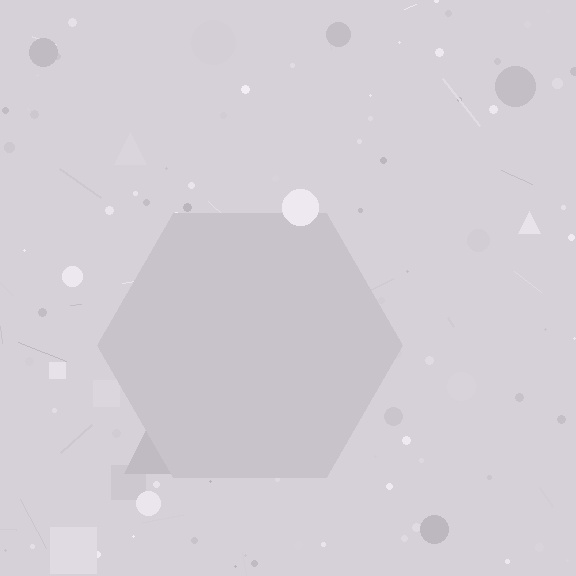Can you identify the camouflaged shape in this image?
The camouflaged shape is a hexagon.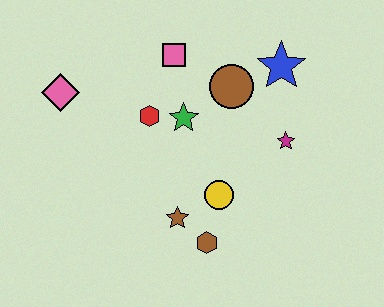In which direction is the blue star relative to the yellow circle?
The blue star is above the yellow circle.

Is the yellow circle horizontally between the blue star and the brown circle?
No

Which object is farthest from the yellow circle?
The pink diamond is farthest from the yellow circle.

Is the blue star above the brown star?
Yes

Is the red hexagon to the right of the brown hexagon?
No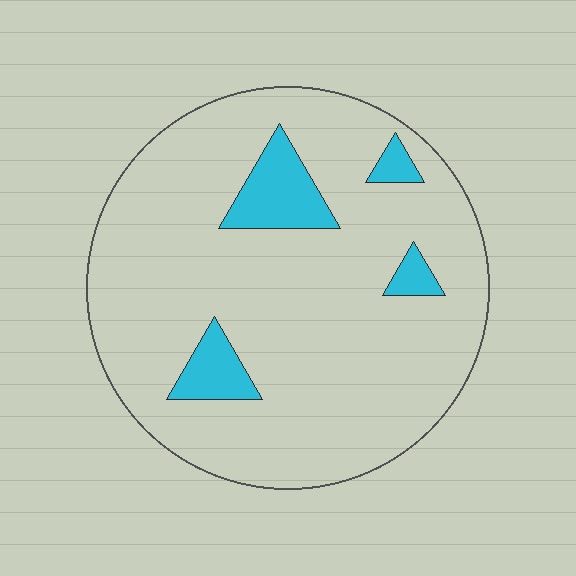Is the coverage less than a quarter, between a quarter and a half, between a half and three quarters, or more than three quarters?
Less than a quarter.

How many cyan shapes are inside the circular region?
4.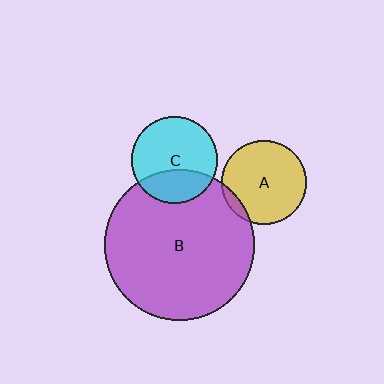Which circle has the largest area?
Circle B (purple).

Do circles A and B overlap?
Yes.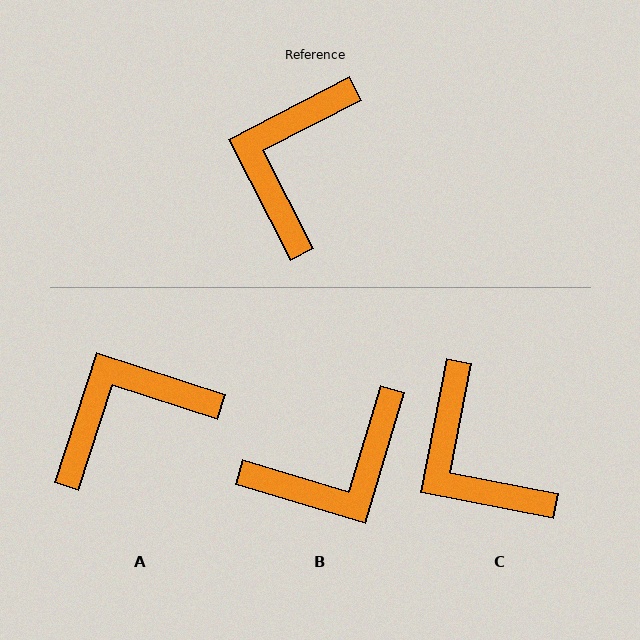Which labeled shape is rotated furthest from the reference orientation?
B, about 136 degrees away.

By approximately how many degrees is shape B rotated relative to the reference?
Approximately 136 degrees counter-clockwise.